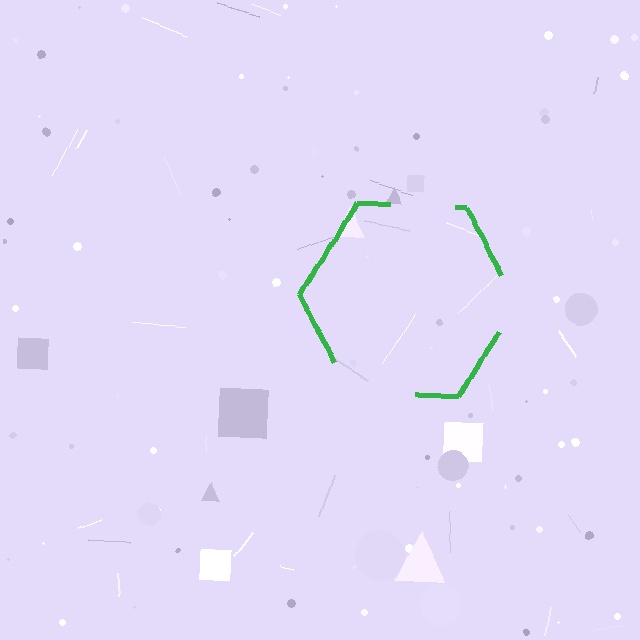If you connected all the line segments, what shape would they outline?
They would outline a hexagon.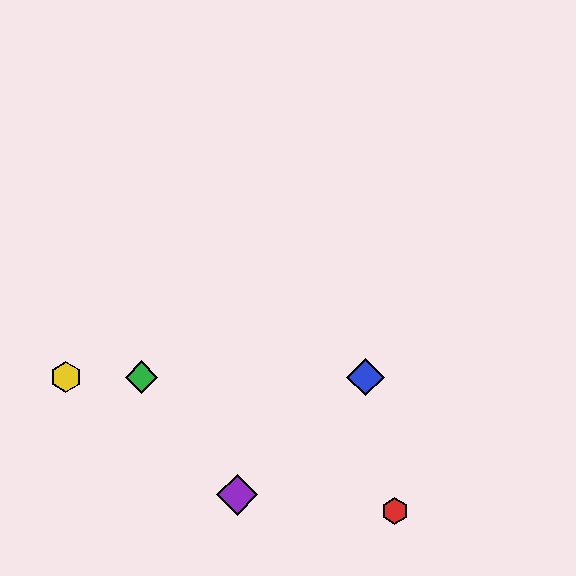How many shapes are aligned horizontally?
3 shapes (the blue diamond, the green diamond, the yellow hexagon) are aligned horizontally.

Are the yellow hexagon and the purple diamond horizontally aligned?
No, the yellow hexagon is at y≈377 and the purple diamond is at y≈495.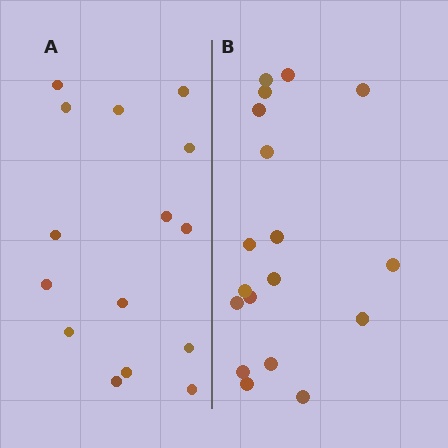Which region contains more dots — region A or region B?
Region B (the right region) has more dots.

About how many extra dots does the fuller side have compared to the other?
Region B has just a few more — roughly 2 or 3 more dots than region A.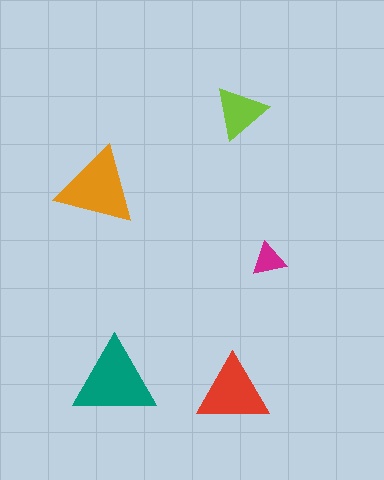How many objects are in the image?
There are 5 objects in the image.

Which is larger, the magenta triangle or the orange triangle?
The orange one.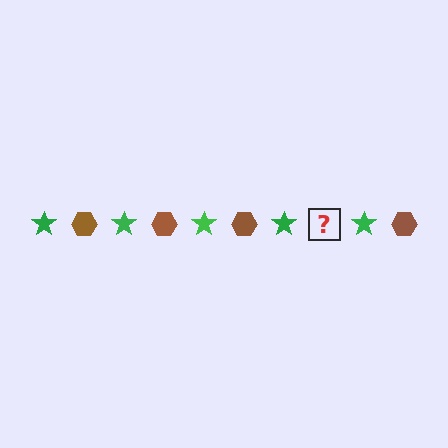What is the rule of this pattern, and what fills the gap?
The rule is that the pattern alternates between green star and brown hexagon. The gap should be filled with a brown hexagon.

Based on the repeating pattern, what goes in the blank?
The blank should be a brown hexagon.